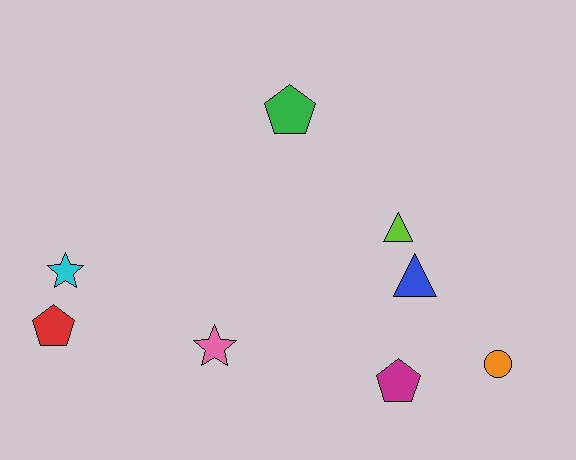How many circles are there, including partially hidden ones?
There is 1 circle.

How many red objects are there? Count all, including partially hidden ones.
There is 1 red object.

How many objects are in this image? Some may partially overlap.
There are 8 objects.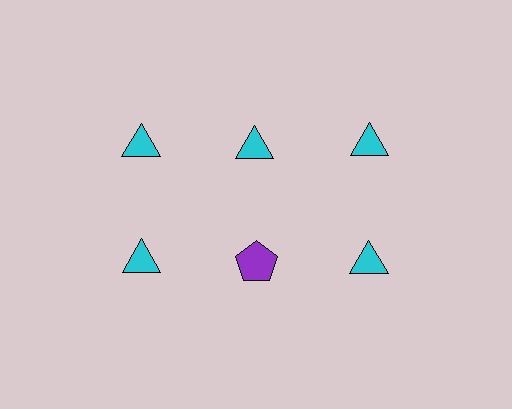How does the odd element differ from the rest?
It differs in both color (purple instead of cyan) and shape (pentagon instead of triangle).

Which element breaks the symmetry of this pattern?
The purple pentagon in the second row, second from left column breaks the symmetry. All other shapes are cyan triangles.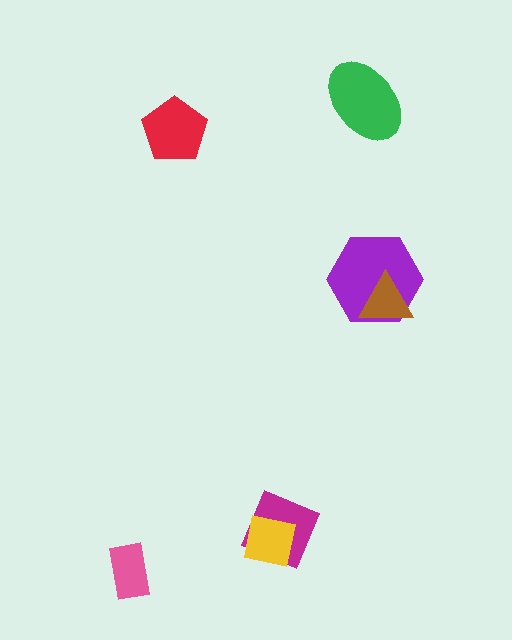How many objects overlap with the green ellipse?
0 objects overlap with the green ellipse.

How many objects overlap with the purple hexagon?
1 object overlaps with the purple hexagon.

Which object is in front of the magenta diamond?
The yellow square is in front of the magenta diamond.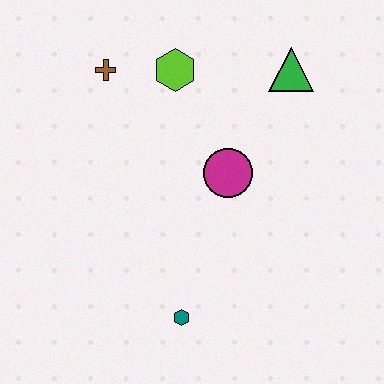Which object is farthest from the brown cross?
The teal hexagon is farthest from the brown cross.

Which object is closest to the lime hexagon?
The brown cross is closest to the lime hexagon.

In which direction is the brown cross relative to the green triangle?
The brown cross is to the left of the green triangle.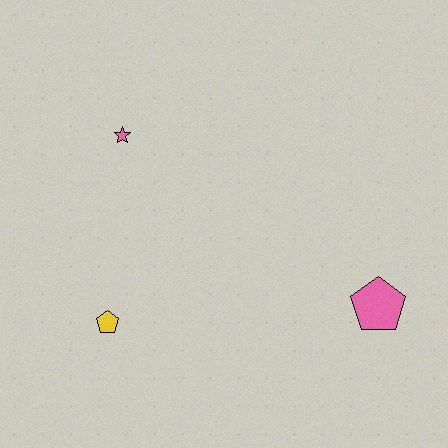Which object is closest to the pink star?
The yellow pentagon is closest to the pink star.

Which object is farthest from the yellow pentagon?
The pink pentagon is farthest from the yellow pentagon.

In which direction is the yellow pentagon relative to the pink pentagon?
The yellow pentagon is to the left of the pink pentagon.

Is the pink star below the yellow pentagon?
No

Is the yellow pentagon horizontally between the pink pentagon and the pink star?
No